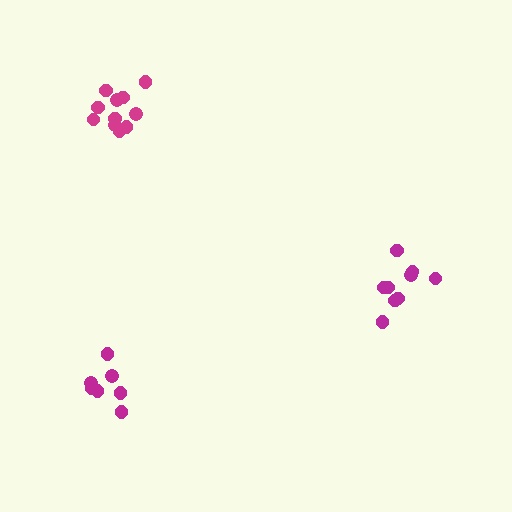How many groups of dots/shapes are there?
There are 3 groups.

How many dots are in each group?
Group 1: 11 dots, Group 2: 9 dots, Group 3: 7 dots (27 total).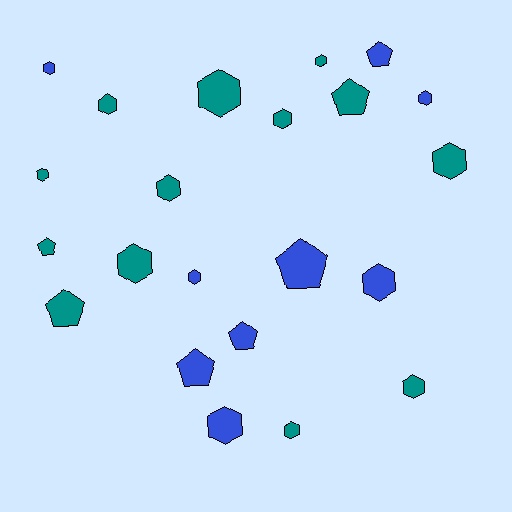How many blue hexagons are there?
There are 5 blue hexagons.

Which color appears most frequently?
Teal, with 13 objects.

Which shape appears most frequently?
Hexagon, with 15 objects.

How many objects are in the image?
There are 22 objects.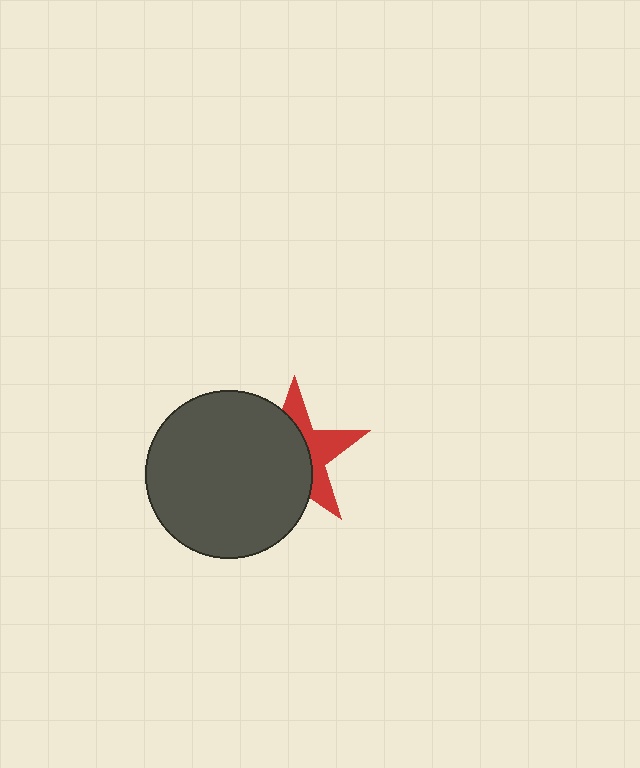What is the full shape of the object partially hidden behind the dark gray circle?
The partially hidden object is a red star.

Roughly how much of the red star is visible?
A small part of it is visible (roughly 40%).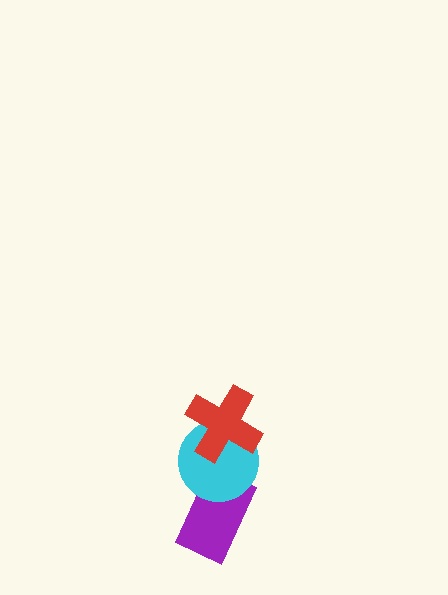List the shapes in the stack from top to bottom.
From top to bottom: the red cross, the cyan circle, the purple rectangle.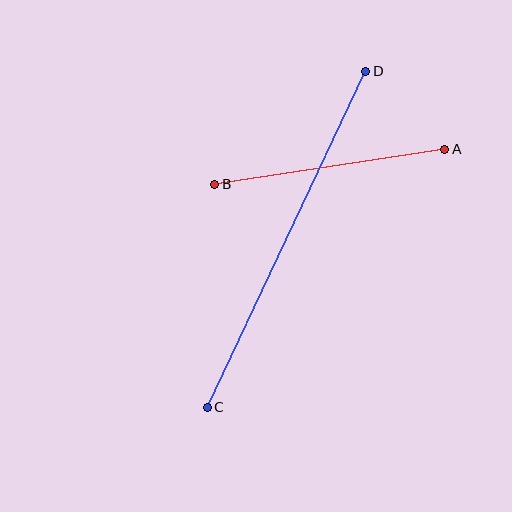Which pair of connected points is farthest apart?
Points C and D are farthest apart.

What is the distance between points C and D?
The distance is approximately 371 pixels.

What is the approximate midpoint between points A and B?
The midpoint is at approximately (330, 167) pixels.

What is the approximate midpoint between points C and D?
The midpoint is at approximately (286, 239) pixels.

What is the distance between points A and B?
The distance is approximately 233 pixels.